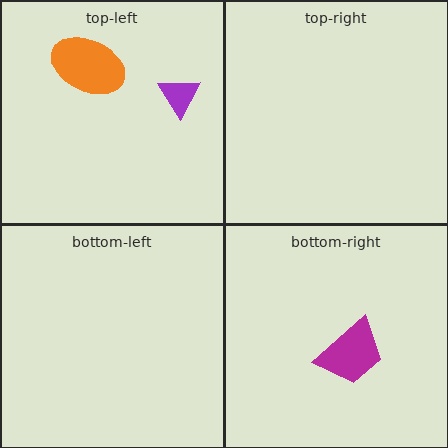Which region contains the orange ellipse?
The top-left region.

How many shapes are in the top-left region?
2.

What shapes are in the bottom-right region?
The magenta trapezoid.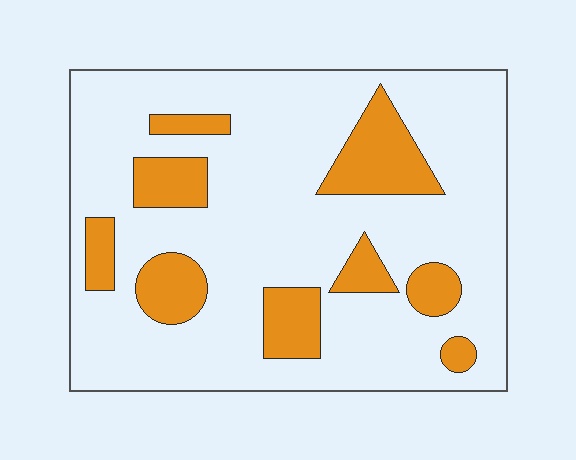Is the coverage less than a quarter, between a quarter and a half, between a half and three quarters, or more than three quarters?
Less than a quarter.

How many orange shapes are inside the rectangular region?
9.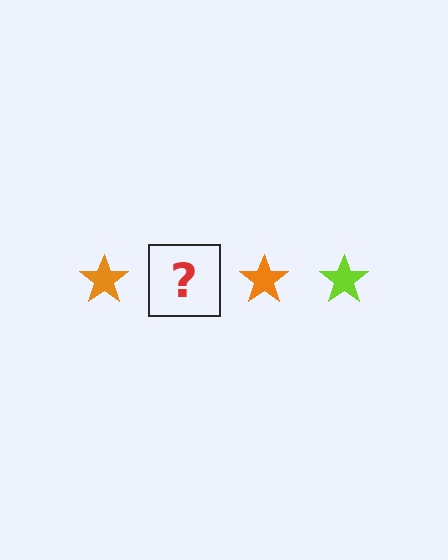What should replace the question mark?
The question mark should be replaced with a lime star.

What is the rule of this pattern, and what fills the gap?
The rule is that the pattern cycles through orange, lime stars. The gap should be filled with a lime star.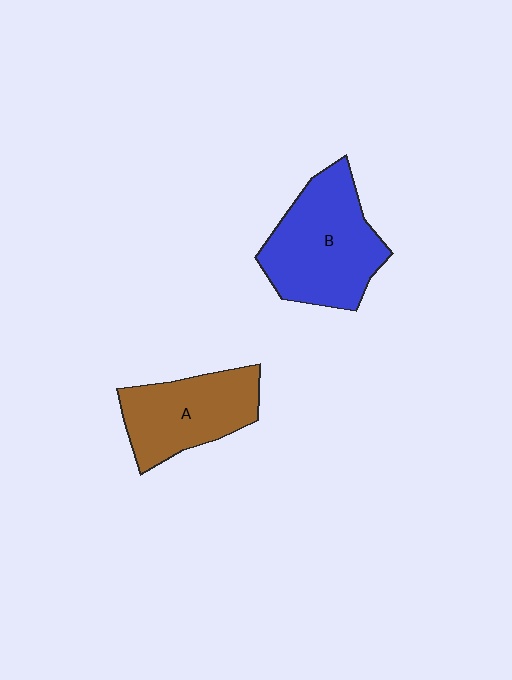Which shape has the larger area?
Shape B (blue).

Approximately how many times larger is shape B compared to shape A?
Approximately 1.3 times.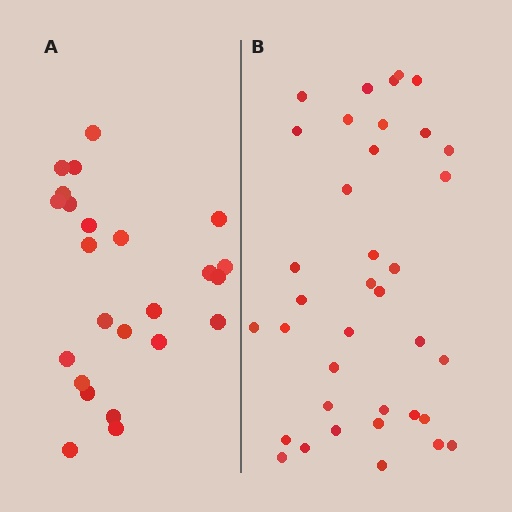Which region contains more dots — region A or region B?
Region B (the right region) has more dots.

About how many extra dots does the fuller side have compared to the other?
Region B has approximately 15 more dots than region A.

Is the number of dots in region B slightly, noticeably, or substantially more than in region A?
Region B has substantially more. The ratio is roughly 1.5 to 1.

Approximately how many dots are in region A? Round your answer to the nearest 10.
About 20 dots. (The exact count is 24, which rounds to 20.)